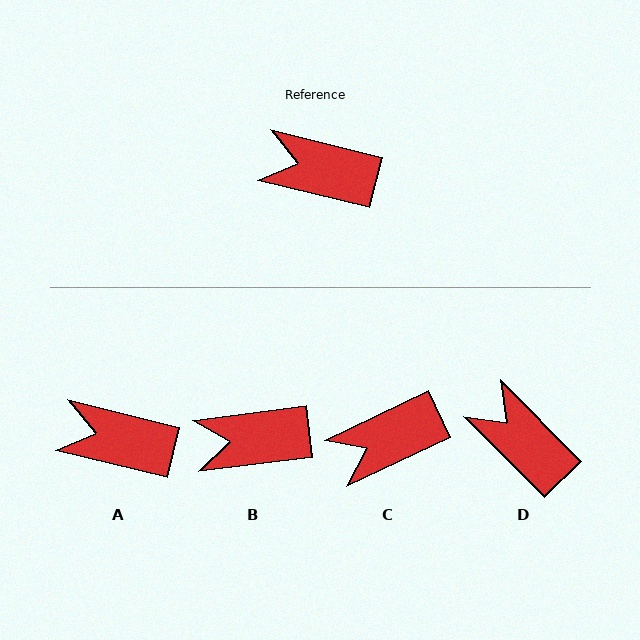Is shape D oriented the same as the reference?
No, it is off by about 31 degrees.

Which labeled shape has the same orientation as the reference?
A.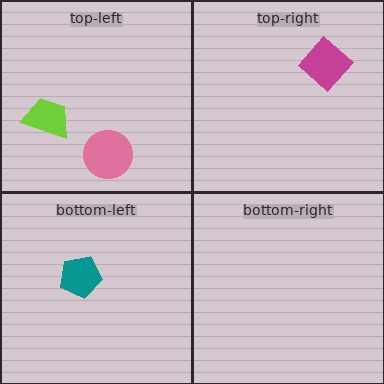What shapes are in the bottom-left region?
The teal pentagon.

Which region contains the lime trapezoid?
The top-left region.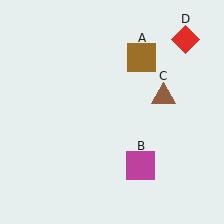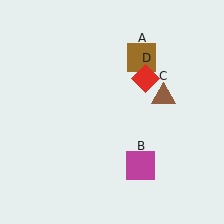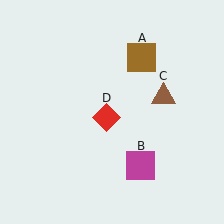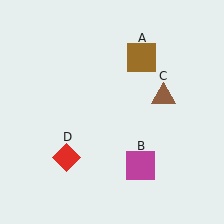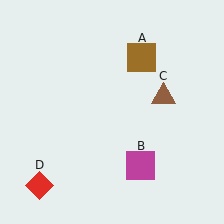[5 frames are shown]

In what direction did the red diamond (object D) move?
The red diamond (object D) moved down and to the left.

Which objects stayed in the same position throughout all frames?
Brown square (object A) and magenta square (object B) and brown triangle (object C) remained stationary.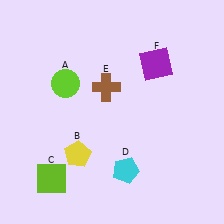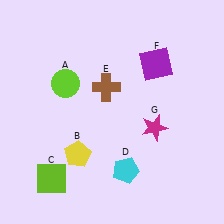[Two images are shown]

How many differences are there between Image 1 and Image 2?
There is 1 difference between the two images.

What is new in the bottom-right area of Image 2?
A magenta star (G) was added in the bottom-right area of Image 2.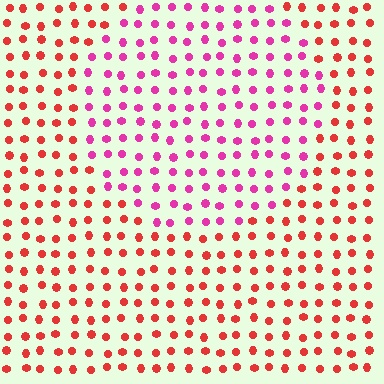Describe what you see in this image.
The image is filled with small red elements in a uniform arrangement. A circle-shaped region is visible where the elements are tinted to a slightly different hue, forming a subtle color boundary.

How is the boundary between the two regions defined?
The boundary is defined purely by a slight shift in hue (about 41 degrees). Spacing, size, and orientation are identical on both sides.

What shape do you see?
I see a circle.